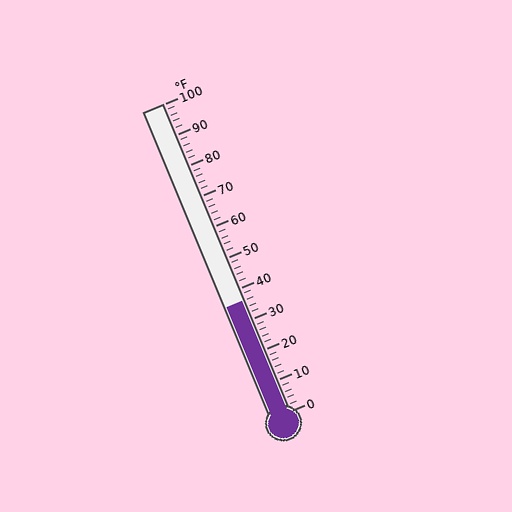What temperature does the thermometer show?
The thermometer shows approximately 36°F.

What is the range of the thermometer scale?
The thermometer scale ranges from 0°F to 100°F.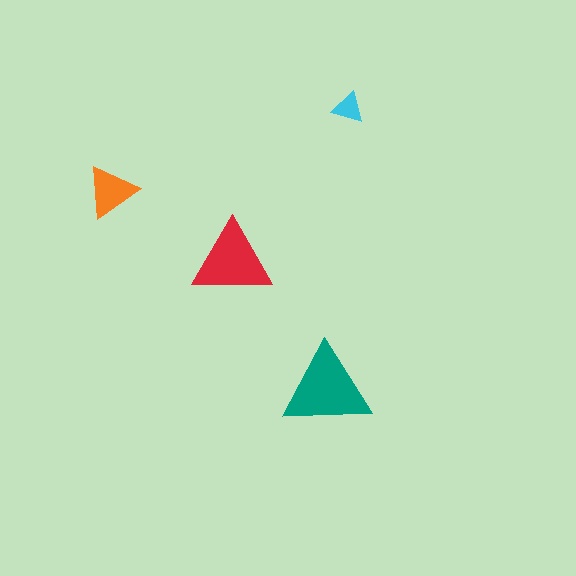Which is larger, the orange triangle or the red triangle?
The red one.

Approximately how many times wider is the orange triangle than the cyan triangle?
About 1.5 times wider.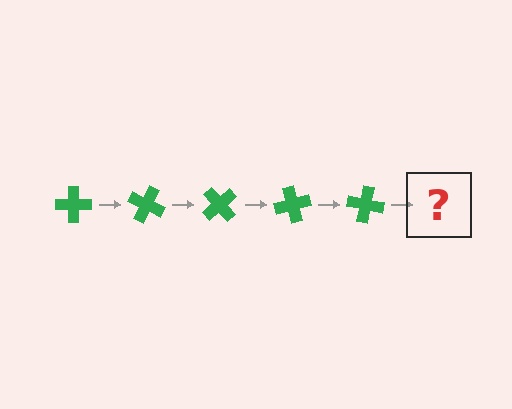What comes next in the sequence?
The next element should be a green cross rotated 125 degrees.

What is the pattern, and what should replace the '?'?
The pattern is that the cross rotates 25 degrees each step. The '?' should be a green cross rotated 125 degrees.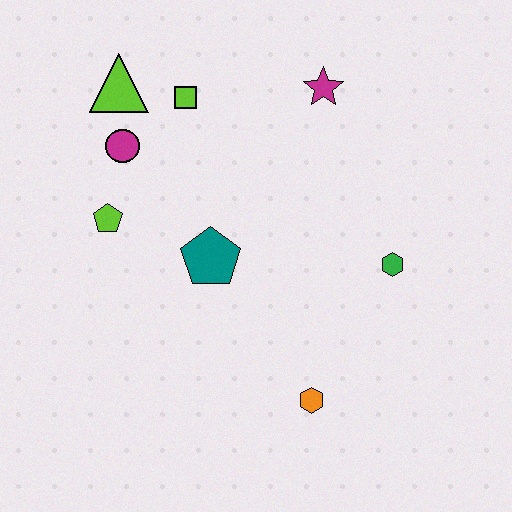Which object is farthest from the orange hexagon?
The lime triangle is farthest from the orange hexagon.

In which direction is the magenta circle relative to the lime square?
The magenta circle is to the left of the lime square.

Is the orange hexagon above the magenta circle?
No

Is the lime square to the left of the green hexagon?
Yes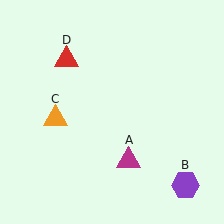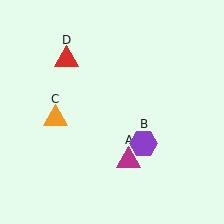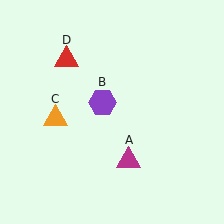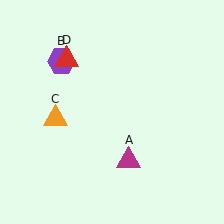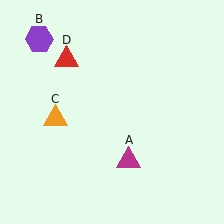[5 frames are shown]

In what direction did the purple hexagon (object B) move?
The purple hexagon (object B) moved up and to the left.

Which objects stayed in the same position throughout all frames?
Magenta triangle (object A) and orange triangle (object C) and red triangle (object D) remained stationary.